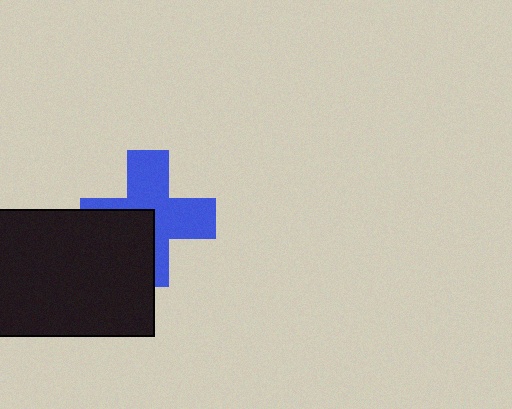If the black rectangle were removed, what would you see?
You would see the complete blue cross.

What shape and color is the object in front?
The object in front is a black rectangle.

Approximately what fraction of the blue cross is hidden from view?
Roughly 37% of the blue cross is hidden behind the black rectangle.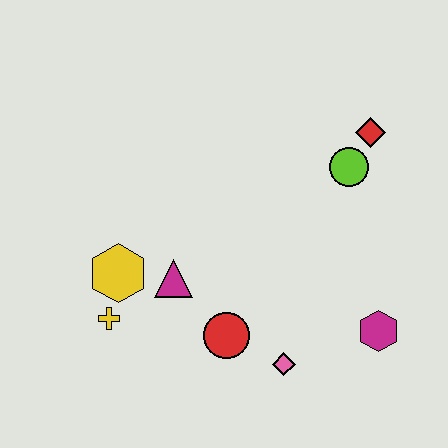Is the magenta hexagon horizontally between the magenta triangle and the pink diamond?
No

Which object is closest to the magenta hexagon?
The pink diamond is closest to the magenta hexagon.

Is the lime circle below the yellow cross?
No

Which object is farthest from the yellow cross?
The red diamond is farthest from the yellow cross.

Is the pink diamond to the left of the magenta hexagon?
Yes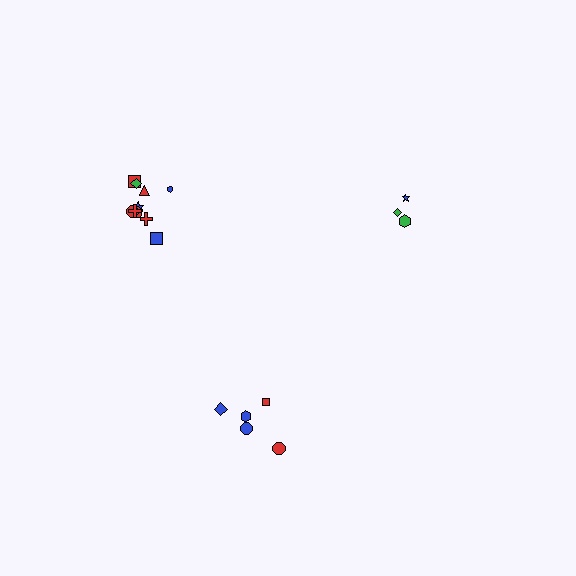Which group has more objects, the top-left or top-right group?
The top-left group.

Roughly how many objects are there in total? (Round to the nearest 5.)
Roughly 20 objects in total.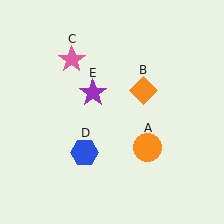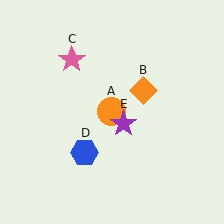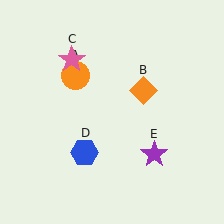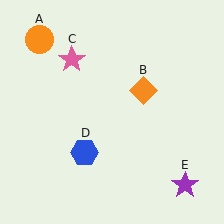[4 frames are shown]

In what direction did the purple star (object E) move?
The purple star (object E) moved down and to the right.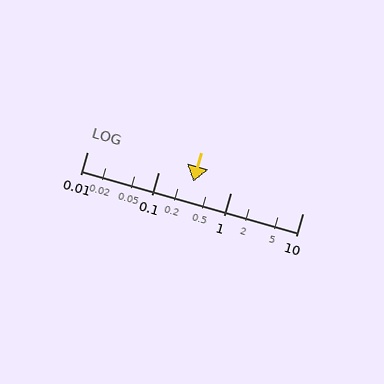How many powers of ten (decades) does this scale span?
The scale spans 3 decades, from 0.01 to 10.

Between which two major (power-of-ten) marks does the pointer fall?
The pointer is between 0.1 and 1.